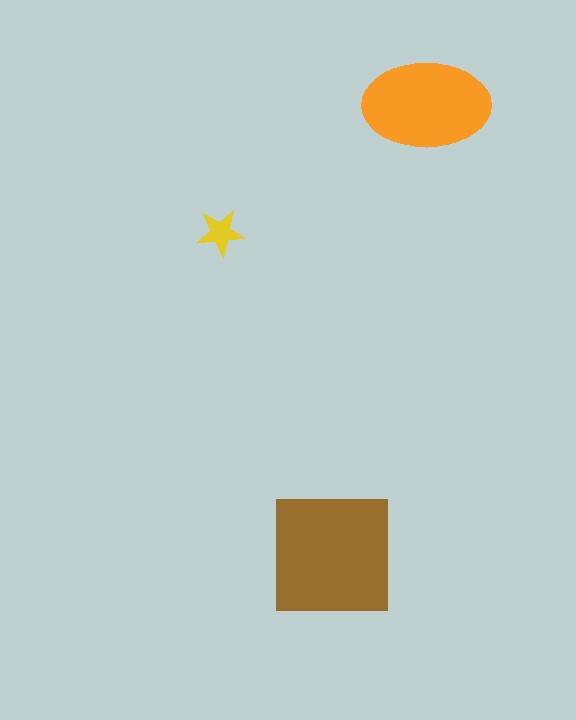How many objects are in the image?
There are 3 objects in the image.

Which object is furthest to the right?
The orange ellipse is rightmost.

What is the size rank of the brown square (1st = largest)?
1st.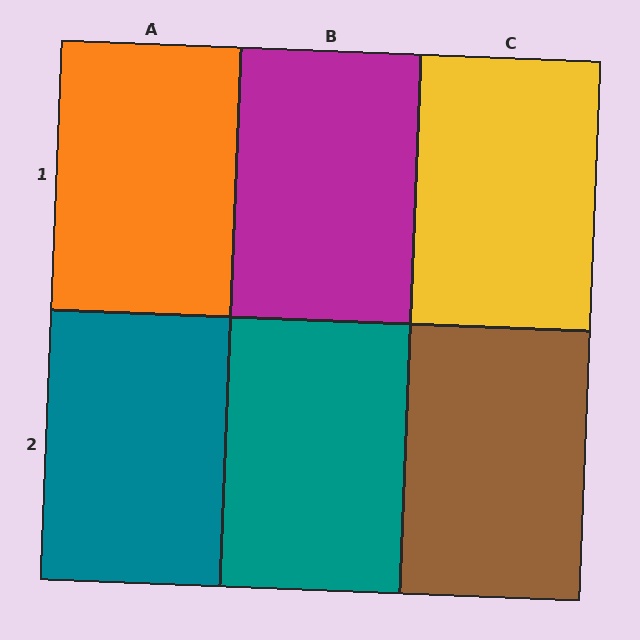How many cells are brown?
1 cell is brown.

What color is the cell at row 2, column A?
Teal.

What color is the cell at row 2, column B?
Teal.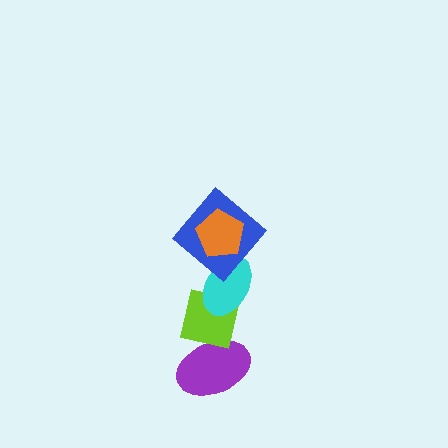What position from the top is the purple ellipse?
The purple ellipse is 5th from the top.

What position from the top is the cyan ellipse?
The cyan ellipse is 3rd from the top.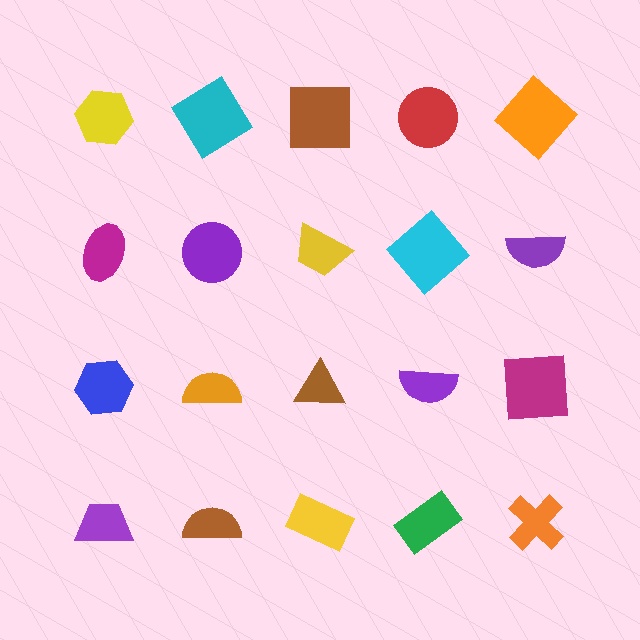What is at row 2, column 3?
A yellow trapezoid.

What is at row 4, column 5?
An orange cross.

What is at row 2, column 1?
A magenta ellipse.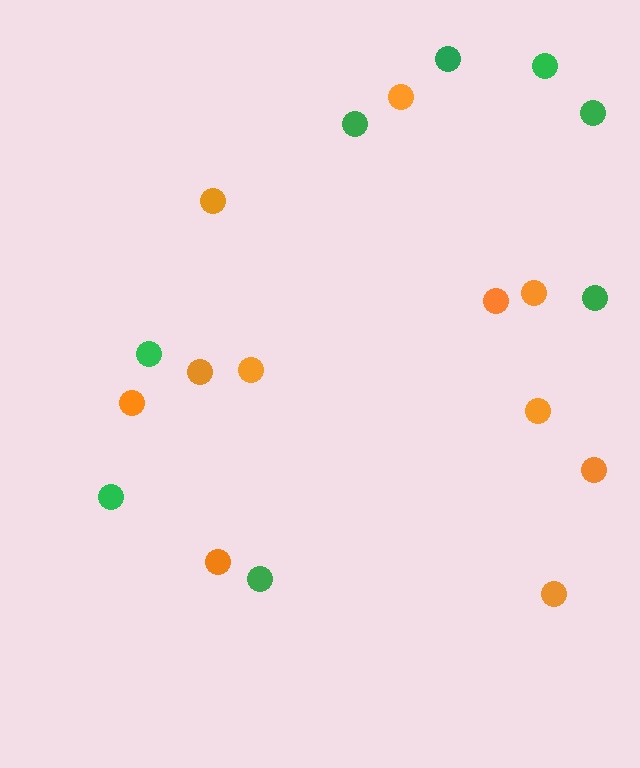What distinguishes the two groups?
There are 2 groups: one group of orange circles (11) and one group of green circles (8).